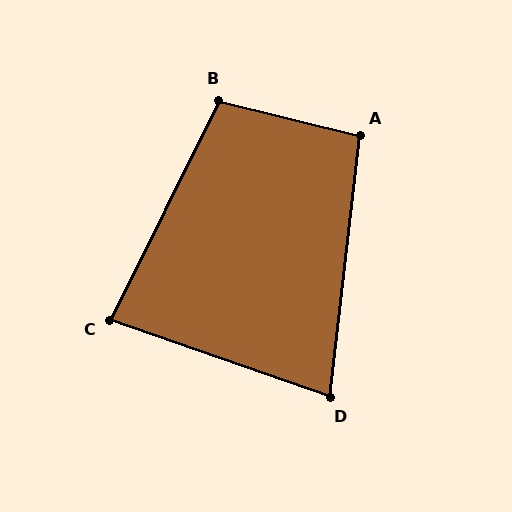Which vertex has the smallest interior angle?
D, at approximately 77 degrees.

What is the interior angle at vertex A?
Approximately 97 degrees (obtuse).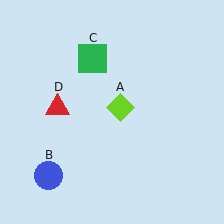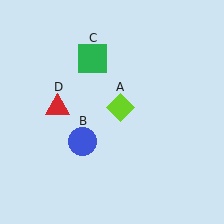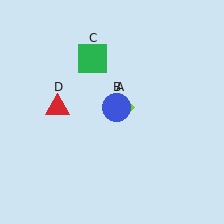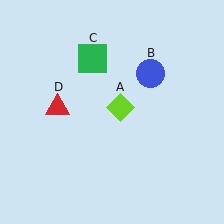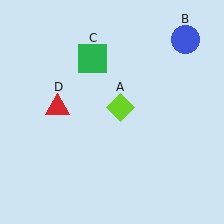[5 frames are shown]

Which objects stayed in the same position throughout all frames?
Lime diamond (object A) and green square (object C) and red triangle (object D) remained stationary.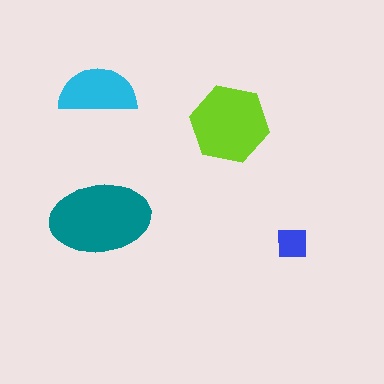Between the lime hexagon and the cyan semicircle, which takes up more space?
The lime hexagon.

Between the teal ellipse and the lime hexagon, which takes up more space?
The teal ellipse.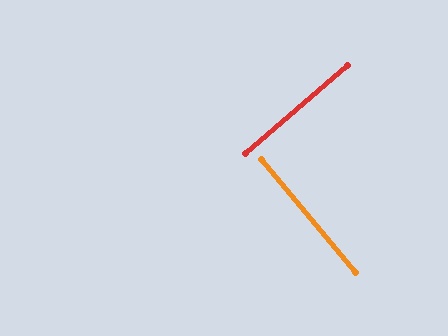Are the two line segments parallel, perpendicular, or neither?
Perpendicular — they meet at approximately 89°.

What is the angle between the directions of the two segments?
Approximately 89 degrees.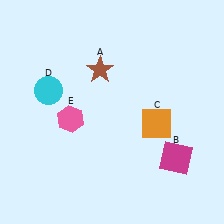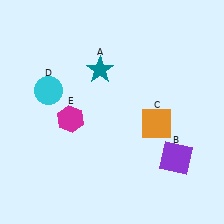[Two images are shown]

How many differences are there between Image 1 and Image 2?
There are 3 differences between the two images.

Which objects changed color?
A changed from brown to teal. B changed from magenta to purple. E changed from pink to magenta.